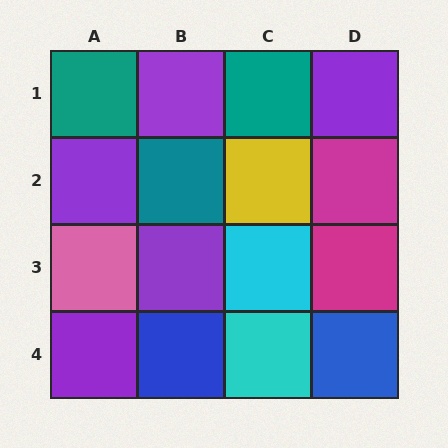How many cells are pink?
1 cell is pink.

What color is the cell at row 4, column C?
Cyan.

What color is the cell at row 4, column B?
Blue.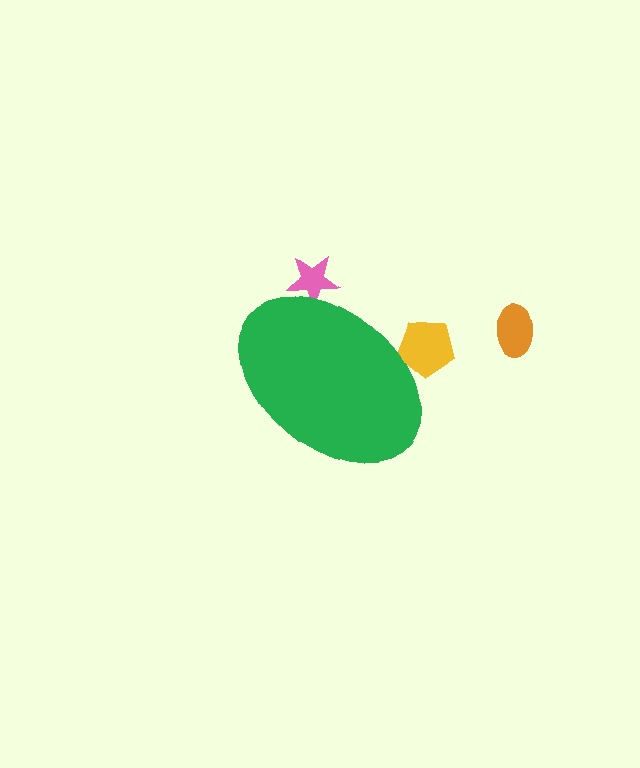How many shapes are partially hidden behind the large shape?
2 shapes are partially hidden.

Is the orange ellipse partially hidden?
No, the orange ellipse is fully visible.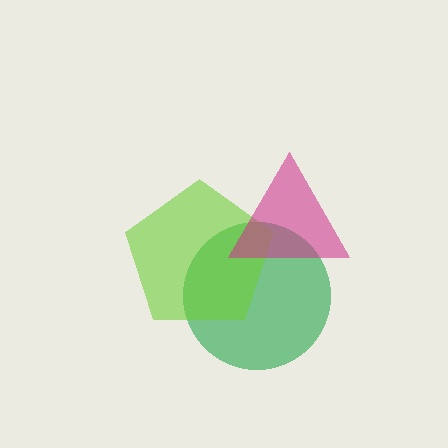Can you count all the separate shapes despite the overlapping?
Yes, there are 3 separate shapes.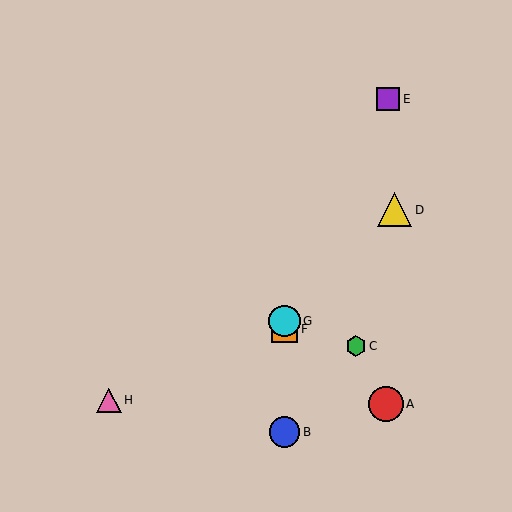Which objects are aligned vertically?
Objects B, F, G are aligned vertically.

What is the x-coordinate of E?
Object E is at x≈388.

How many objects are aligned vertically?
3 objects (B, F, G) are aligned vertically.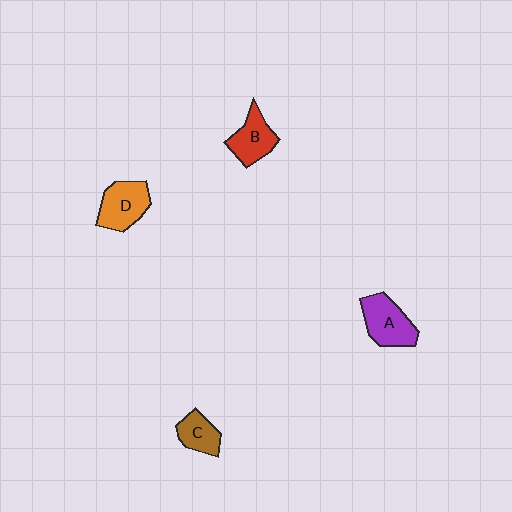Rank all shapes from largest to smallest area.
From largest to smallest: A (purple), D (orange), B (red), C (brown).